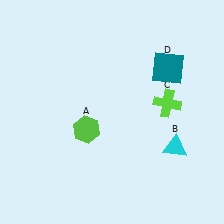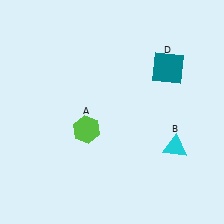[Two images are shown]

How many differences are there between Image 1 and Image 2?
There is 1 difference between the two images.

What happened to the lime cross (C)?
The lime cross (C) was removed in Image 2. It was in the top-right area of Image 1.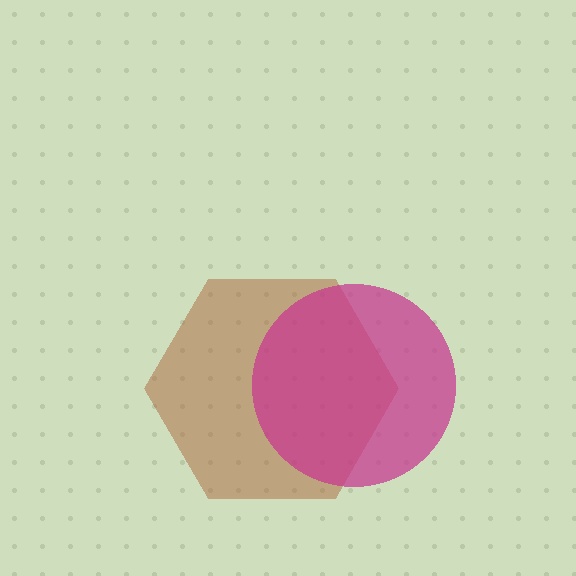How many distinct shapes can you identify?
There are 2 distinct shapes: a brown hexagon, a magenta circle.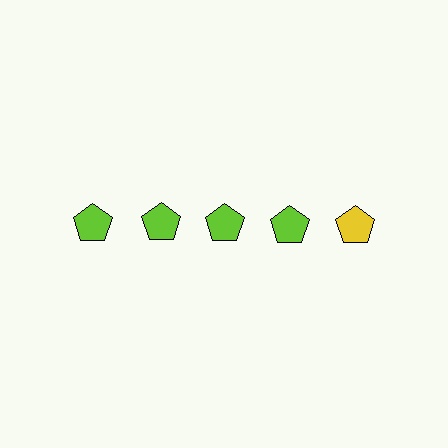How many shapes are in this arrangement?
There are 5 shapes arranged in a grid pattern.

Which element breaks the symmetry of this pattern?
The yellow pentagon in the top row, rightmost column breaks the symmetry. All other shapes are lime pentagons.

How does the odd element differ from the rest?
It has a different color: yellow instead of lime.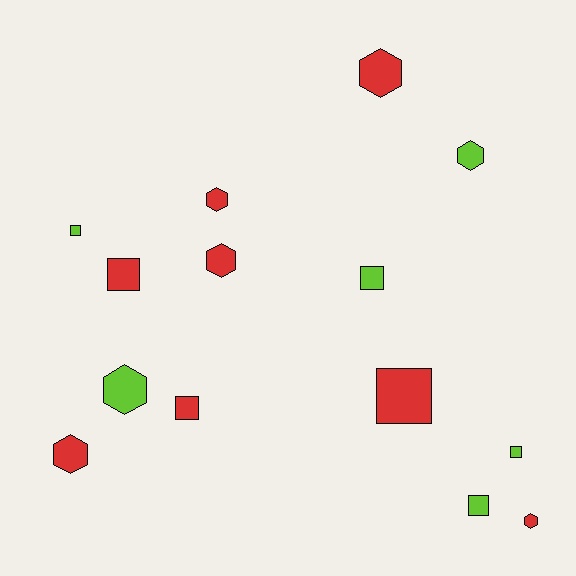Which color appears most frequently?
Red, with 8 objects.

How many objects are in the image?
There are 14 objects.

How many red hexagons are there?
There are 5 red hexagons.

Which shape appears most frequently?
Square, with 7 objects.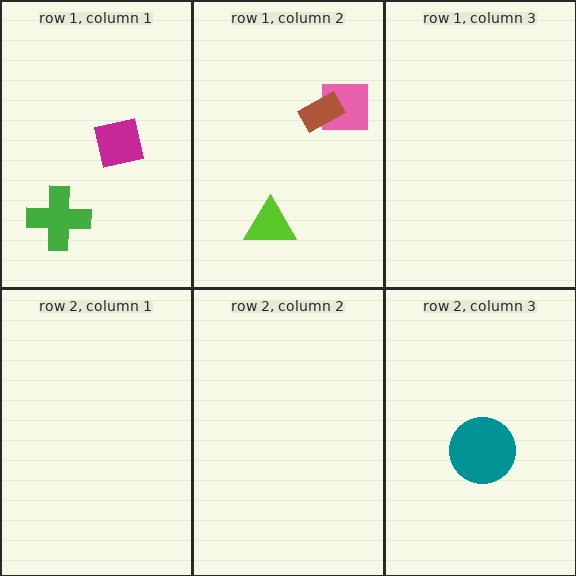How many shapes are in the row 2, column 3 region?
2.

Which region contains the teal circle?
The row 2, column 3 region.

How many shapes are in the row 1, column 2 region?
3.